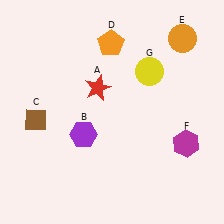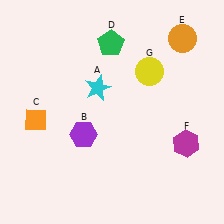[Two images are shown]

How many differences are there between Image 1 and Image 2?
There are 3 differences between the two images.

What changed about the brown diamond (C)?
In Image 1, C is brown. In Image 2, it changed to orange.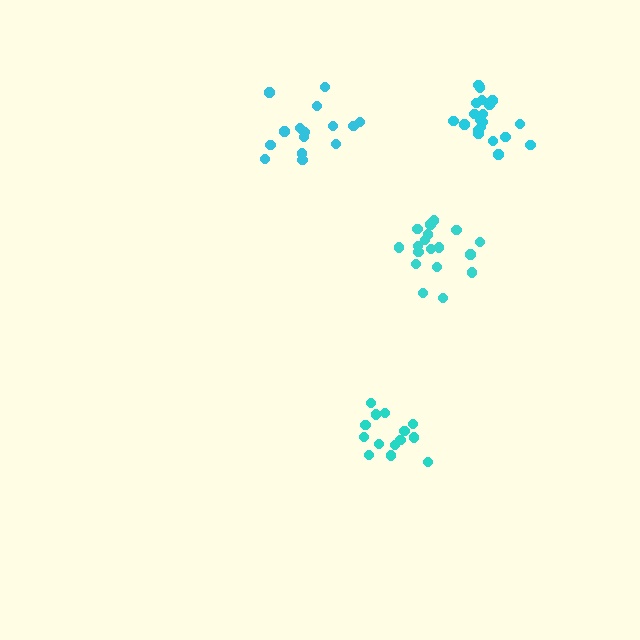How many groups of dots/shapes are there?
There are 4 groups.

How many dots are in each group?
Group 1: 15 dots, Group 2: 14 dots, Group 3: 20 dots, Group 4: 18 dots (67 total).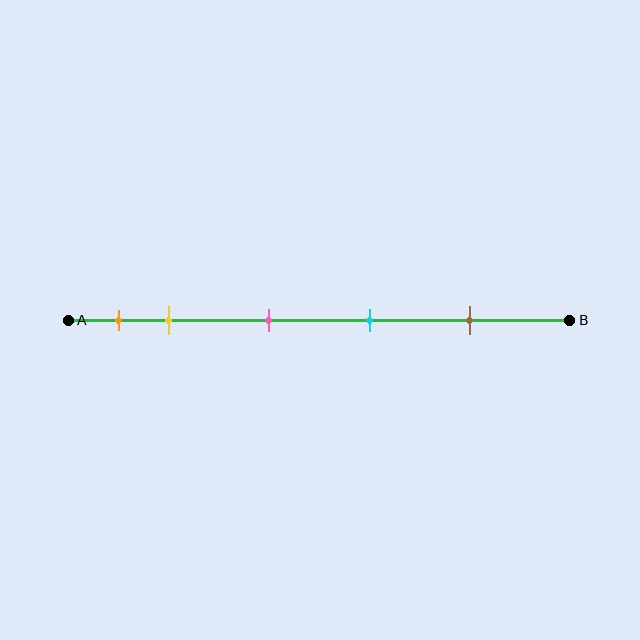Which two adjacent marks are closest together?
The orange and yellow marks are the closest adjacent pair.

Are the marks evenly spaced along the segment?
No, the marks are not evenly spaced.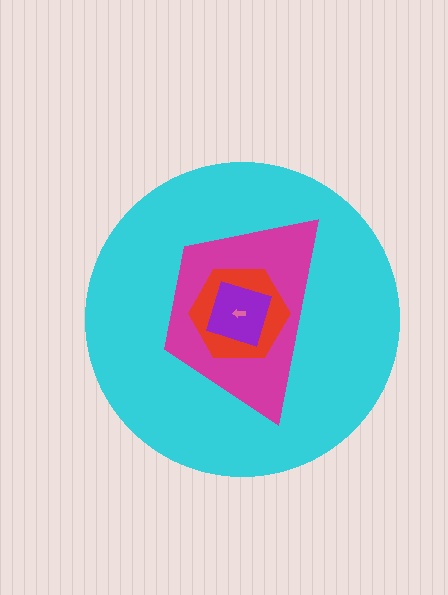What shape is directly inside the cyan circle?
The magenta trapezoid.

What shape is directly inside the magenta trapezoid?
The red hexagon.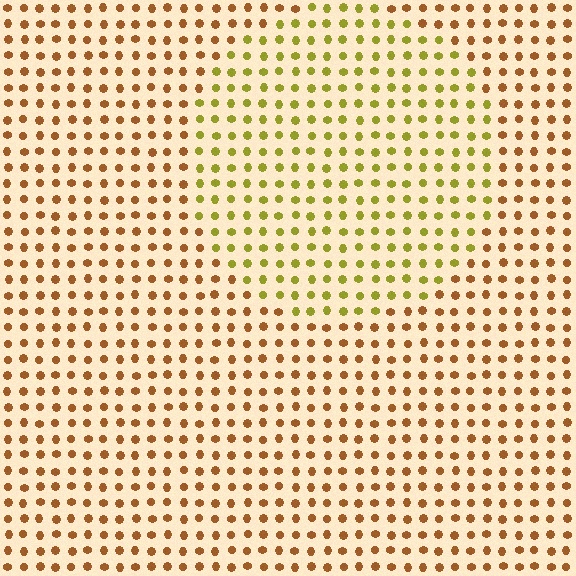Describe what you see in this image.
The image is filled with small brown elements in a uniform arrangement. A circle-shaped region is visible where the elements are tinted to a slightly different hue, forming a subtle color boundary.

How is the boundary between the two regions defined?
The boundary is defined purely by a slight shift in hue (about 39 degrees). Spacing, size, and orientation are identical on both sides.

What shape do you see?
I see a circle.